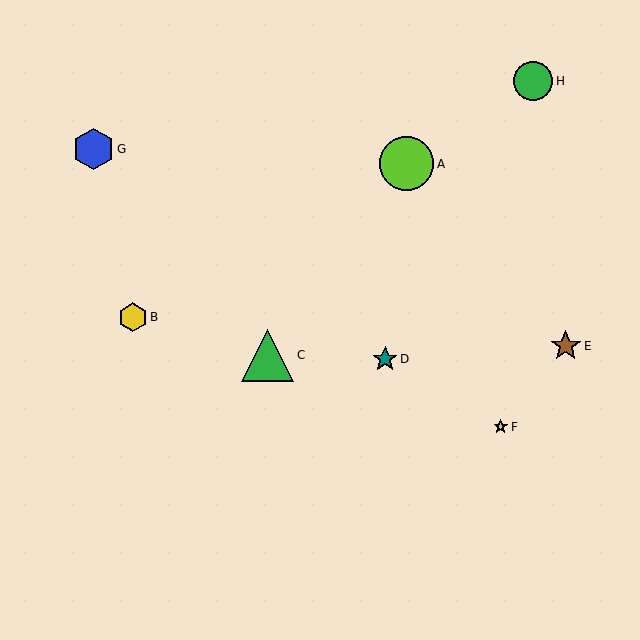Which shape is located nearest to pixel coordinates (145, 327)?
The yellow hexagon (labeled B) at (133, 317) is nearest to that location.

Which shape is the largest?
The lime circle (labeled A) is the largest.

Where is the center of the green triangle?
The center of the green triangle is at (268, 355).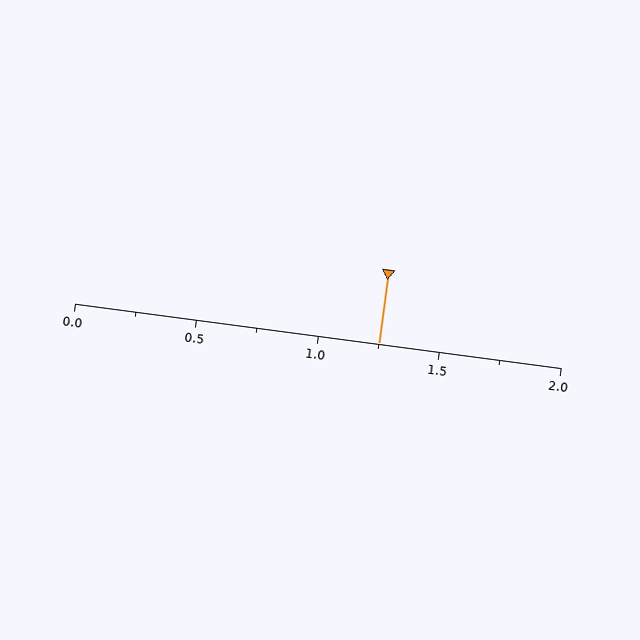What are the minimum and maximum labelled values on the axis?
The axis runs from 0.0 to 2.0.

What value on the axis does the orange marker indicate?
The marker indicates approximately 1.25.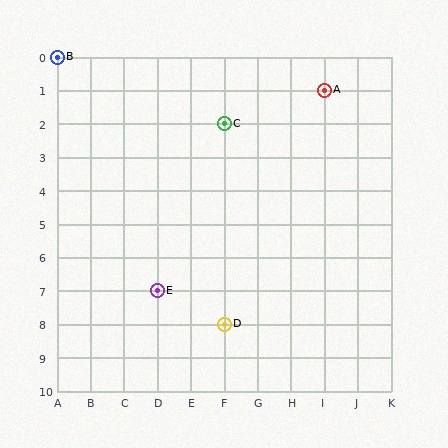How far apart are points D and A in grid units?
Points D and A are 3 columns and 7 rows apart (about 7.6 grid units diagonally).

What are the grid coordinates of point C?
Point C is at grid coordinates (F, 2).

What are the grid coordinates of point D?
Point D is at grid coordinates (F, 8).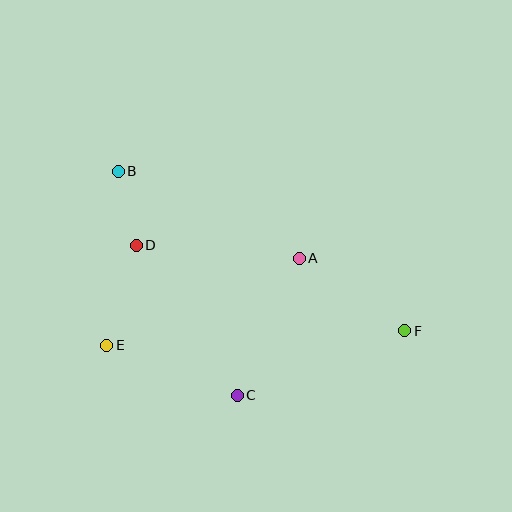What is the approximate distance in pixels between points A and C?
The distance between A and C is approximately 151 pixels.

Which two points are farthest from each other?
Points B and F are farthest from each other.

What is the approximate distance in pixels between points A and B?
The distance between A and B is approximately 201 pixels.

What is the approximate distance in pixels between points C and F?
The distance between C and F is approximately 179 pixels.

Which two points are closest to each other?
Points B and D are closest to each other.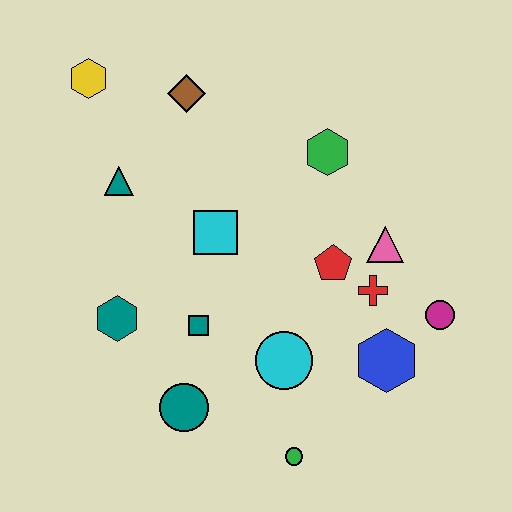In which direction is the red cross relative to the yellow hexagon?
The red cross is to the right of the yellow hexagon.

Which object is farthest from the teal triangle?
The magenta circle is farthest from the teal triangle.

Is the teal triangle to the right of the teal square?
No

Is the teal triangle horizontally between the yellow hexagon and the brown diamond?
Yes